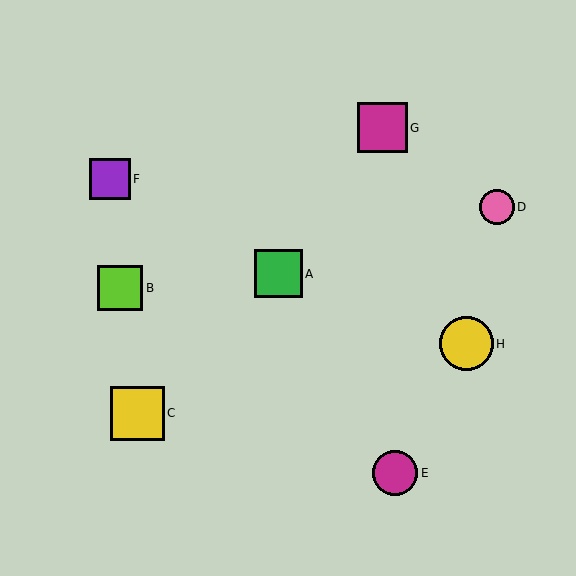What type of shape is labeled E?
Shape E is a magenta circle.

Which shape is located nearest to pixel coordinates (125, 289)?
The lime square (labeled B) at (120, 288) is nearest to that location.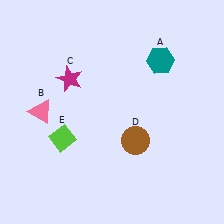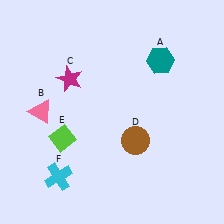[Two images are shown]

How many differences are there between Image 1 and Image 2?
There is 1 difference between the two images.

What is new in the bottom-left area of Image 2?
A cyan cross (F) was added in the bottom-left area of Image 2.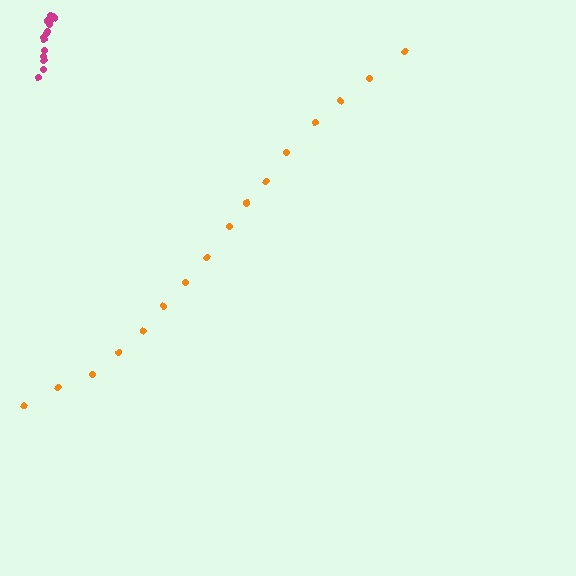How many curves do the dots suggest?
There are 2 distinct paths.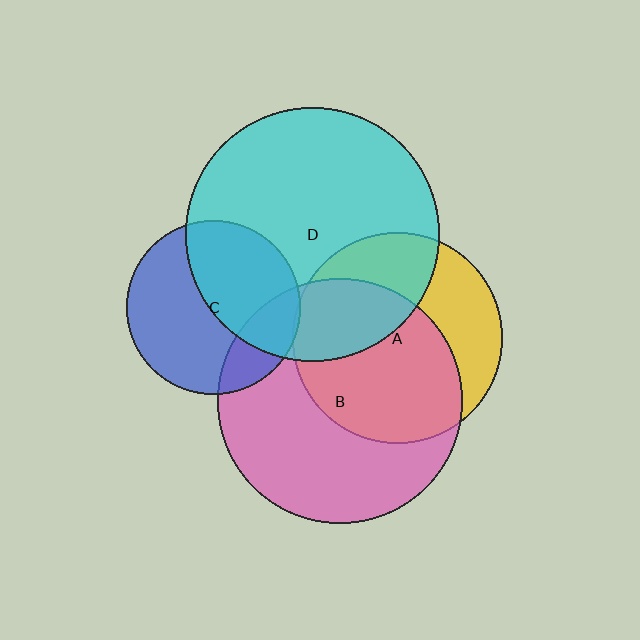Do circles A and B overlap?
Yes.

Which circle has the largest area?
Circle D (cyan).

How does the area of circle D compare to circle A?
Approximately 1.4 times.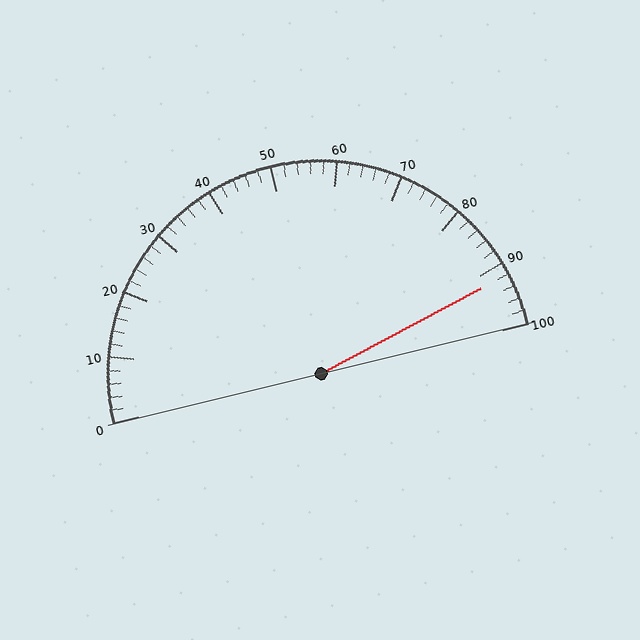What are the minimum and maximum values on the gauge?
The gauge ranges from 0 to 100.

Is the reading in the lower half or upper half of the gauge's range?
The reading is in the upper half of the range (0 to 100).